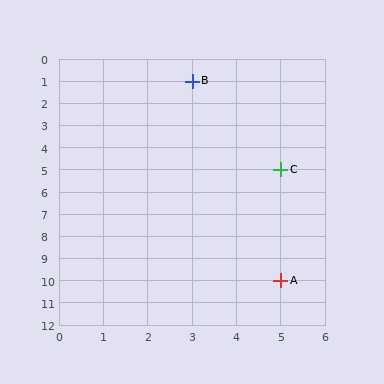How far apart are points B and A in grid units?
Points B and A are 2 columns and 9 rows apart (about 9.2 grid units diagonally).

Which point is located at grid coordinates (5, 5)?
Point C is at (5, 5).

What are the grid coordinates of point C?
Point C is at grid coordinates (5, 5).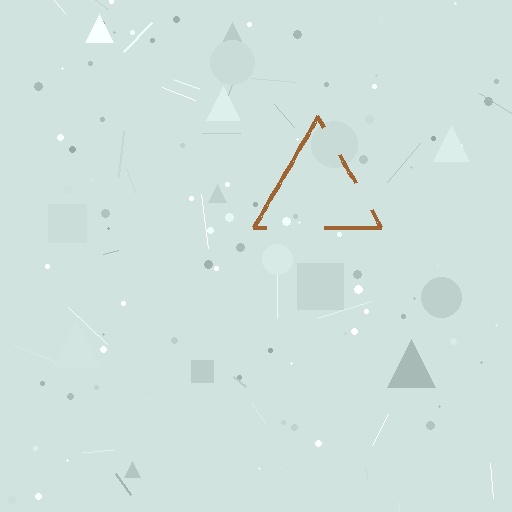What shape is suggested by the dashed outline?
The dashed outline suggests a triangle.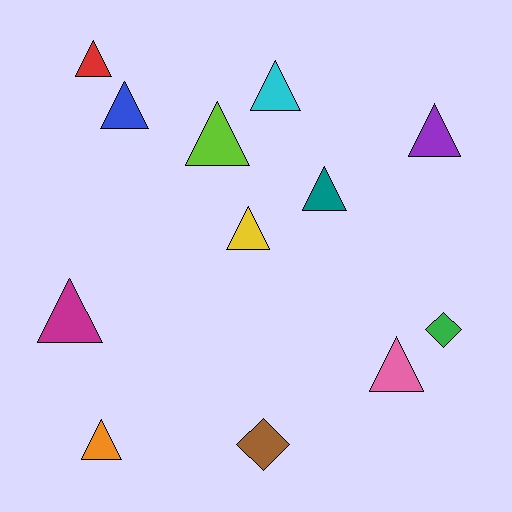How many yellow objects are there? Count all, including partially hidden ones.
There is 1 yellow object.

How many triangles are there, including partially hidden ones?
There are 10 triangles.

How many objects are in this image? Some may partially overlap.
There are 12 objects.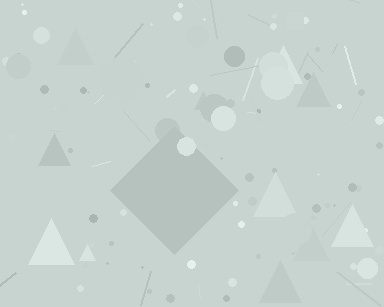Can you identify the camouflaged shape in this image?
The camouflaged shape is a diamond.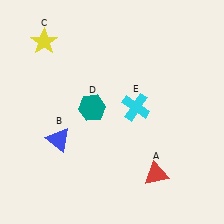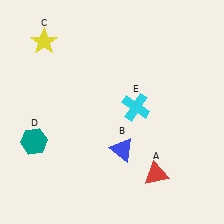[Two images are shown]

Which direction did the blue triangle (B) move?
The blue triangle (B) moved right.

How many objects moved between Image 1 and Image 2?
2 objects moved between the two images.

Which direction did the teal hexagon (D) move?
The teal hexagon (D) moved left.